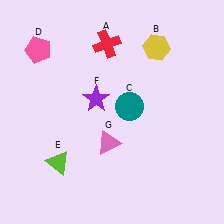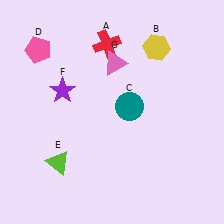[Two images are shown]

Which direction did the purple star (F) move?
The purple star (F) moved left.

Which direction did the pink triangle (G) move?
The pink triangle (G) moved up.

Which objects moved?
The objects that moved are: the purple star (F), the pink triangle (G).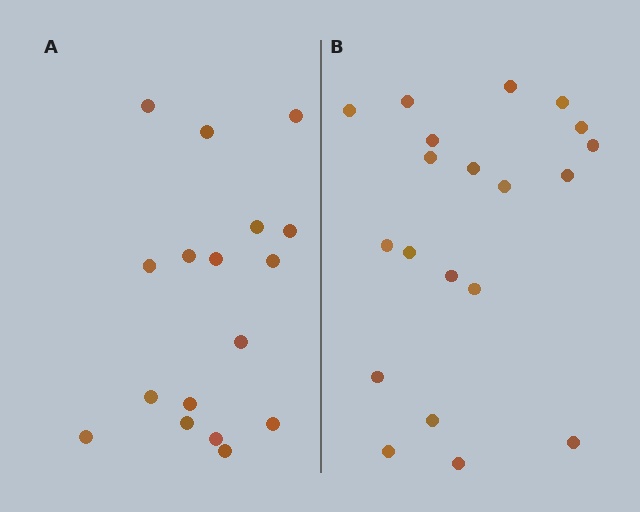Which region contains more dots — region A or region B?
Region B (the right region) has more dots.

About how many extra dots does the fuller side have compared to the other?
Region B has just a few more — roughly 2 or 3 more dots than region A.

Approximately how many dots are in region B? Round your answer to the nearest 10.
About 20 dots.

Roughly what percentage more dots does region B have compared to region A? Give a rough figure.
About 20% more.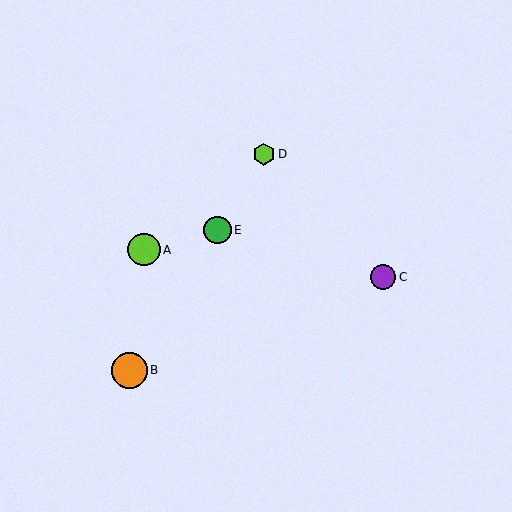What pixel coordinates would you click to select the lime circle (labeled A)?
Click at (144, 250) to select the lime circle A.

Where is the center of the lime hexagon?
The center of the lime hexagon is at (264, 154).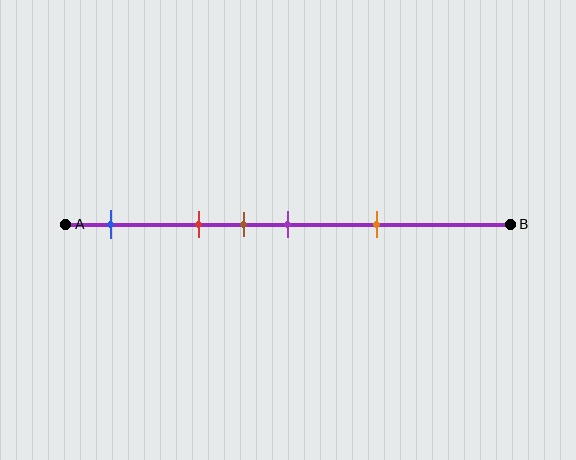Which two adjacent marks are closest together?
The brown and purple marks are the closest adjacent pair.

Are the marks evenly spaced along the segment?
No, the marks are not evenly spaced.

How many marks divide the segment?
There are 5 marks dividing the segment.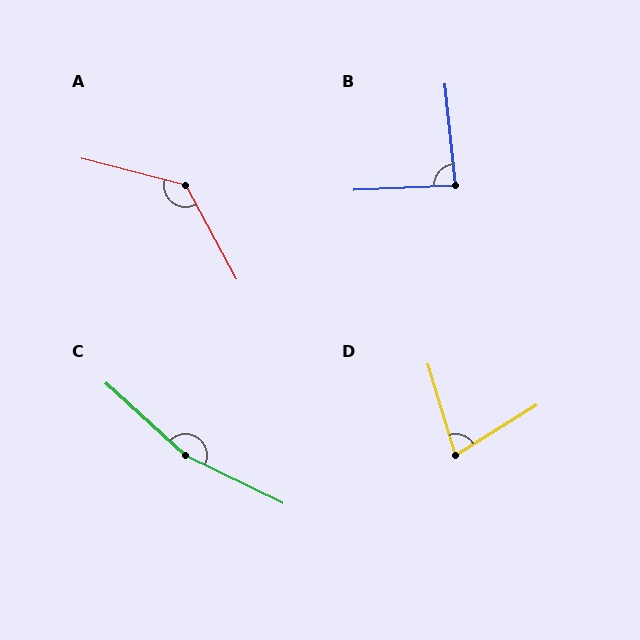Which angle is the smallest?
D, at approximately 74 degrees.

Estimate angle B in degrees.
Approximately 87 degrees.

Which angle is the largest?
C, at approximately 164 degrees.